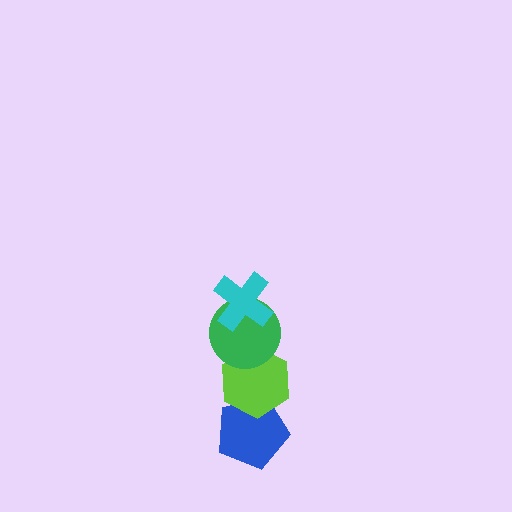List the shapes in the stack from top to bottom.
From top to bottom: the cyan cross, the green circle, the lime hexagon, the blue pentagon.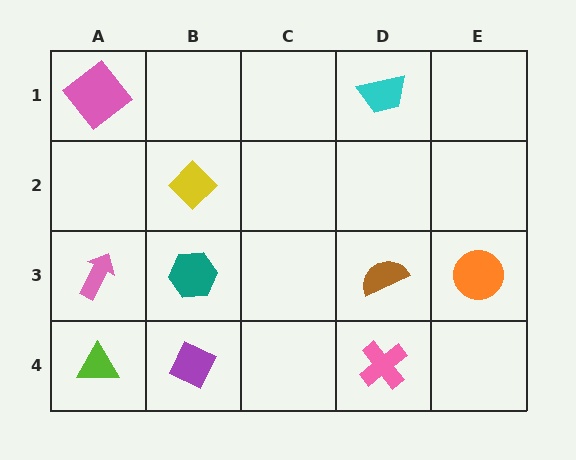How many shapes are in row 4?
3 shapes.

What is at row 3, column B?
A teal hexagon.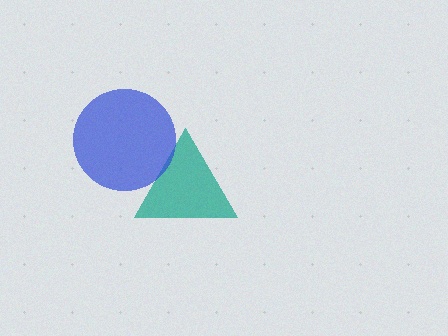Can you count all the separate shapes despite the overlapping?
Yes, there are 2 separate shapes.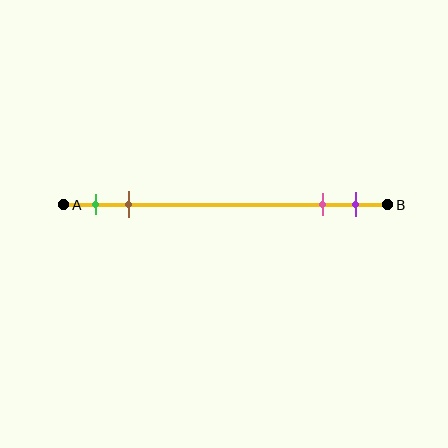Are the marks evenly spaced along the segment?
No, the marks are not evenly spaced.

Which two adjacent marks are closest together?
The pink and purple marks are the closest adjacent pair.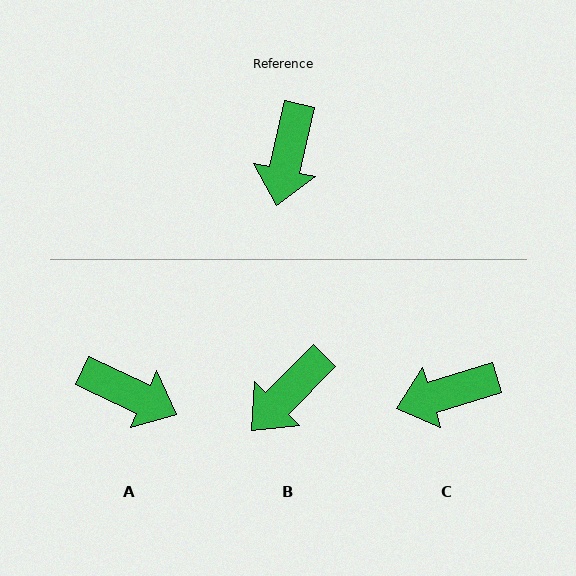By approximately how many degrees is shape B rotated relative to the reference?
Approximately 32 degrees clockwise.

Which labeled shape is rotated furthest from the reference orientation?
A, about 78 degrees away.